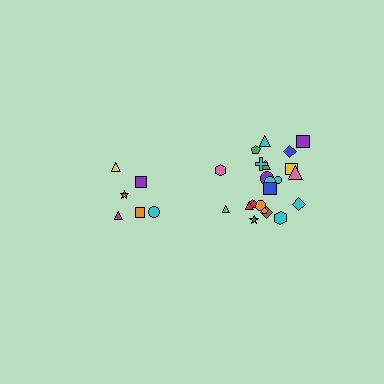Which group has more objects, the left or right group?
The right group.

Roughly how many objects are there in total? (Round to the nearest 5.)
Roughly 30 objects in total.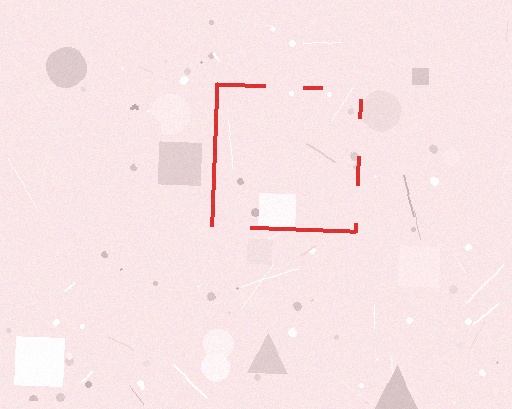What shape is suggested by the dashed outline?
The dashed outline suggests a square.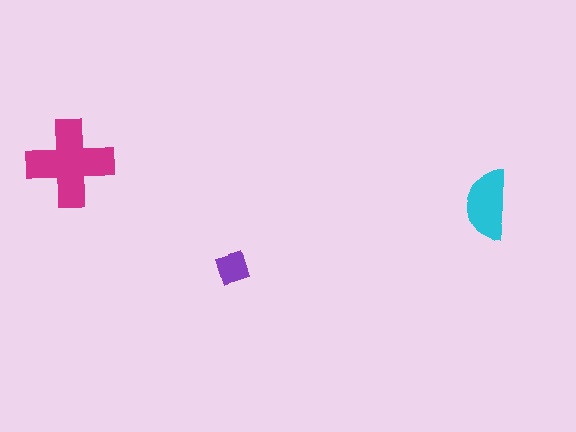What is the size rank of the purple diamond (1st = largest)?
3rd.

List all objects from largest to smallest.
The magenta cross, the cyan semicircle, the purple diamond.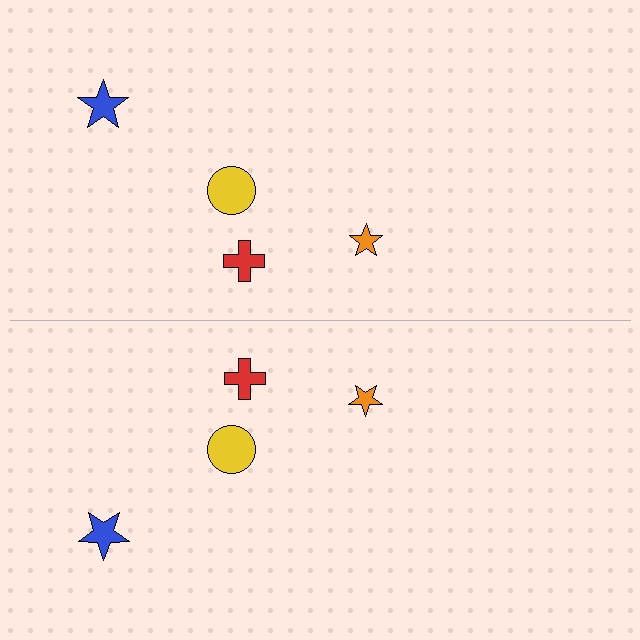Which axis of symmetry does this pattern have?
The pattern has a horizontal axis of symmetry running through the center of the image.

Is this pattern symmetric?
Yes, this pattern has bilateral (reflection) symmetry.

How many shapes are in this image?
There are 8 shapes in this image.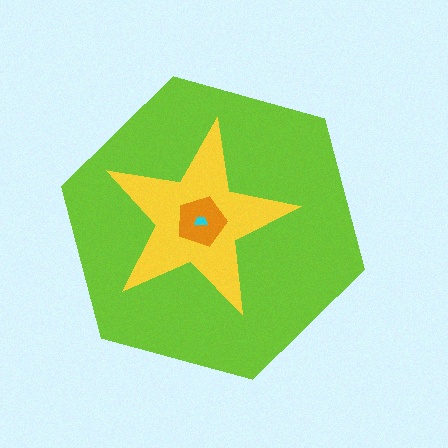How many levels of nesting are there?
4.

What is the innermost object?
The cyan trapezoid.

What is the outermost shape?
The lime hexagon.